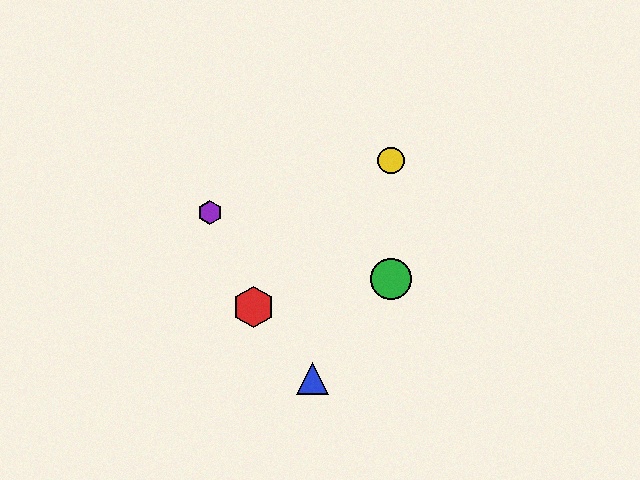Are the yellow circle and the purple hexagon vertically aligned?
No, the yellow circle is at x≈391 and the purple hexagon is at x≈210.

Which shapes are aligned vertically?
The green circle, the yellow circle are aligned vertically.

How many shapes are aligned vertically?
2 shapes (the green circle, the yellow circle) are aligned vertically.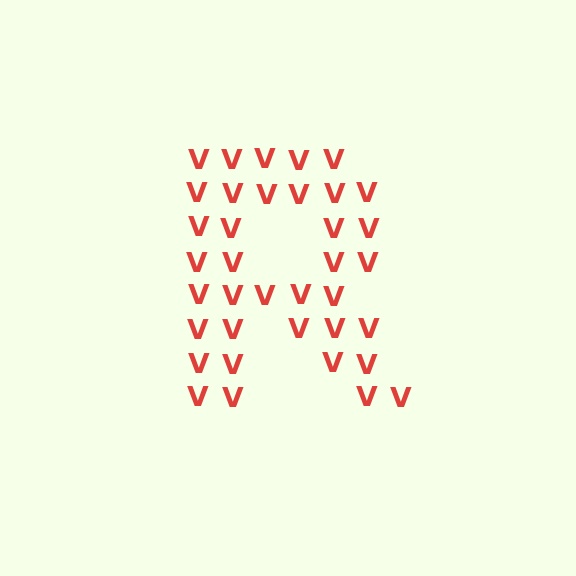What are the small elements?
The small elements are letter V's.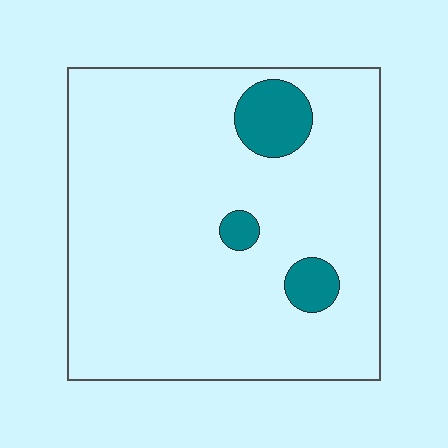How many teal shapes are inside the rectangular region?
3.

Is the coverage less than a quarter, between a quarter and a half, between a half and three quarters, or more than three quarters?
Less than a quarter.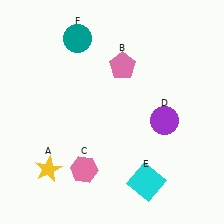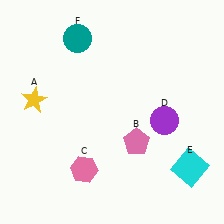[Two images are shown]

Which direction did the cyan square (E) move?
The cyan square (E) moved right.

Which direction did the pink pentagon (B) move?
The pink pentagon (B) moved down.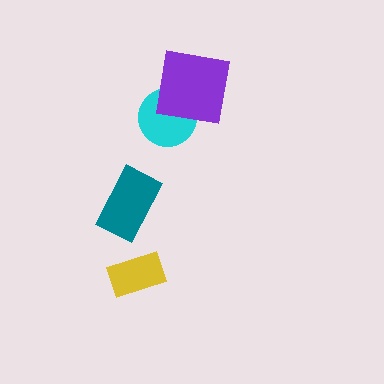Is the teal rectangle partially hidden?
No, no other shape covers it.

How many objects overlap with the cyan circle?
1 object overlaps with the cyan circle.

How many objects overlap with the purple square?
1 object overlaps with the purple square.